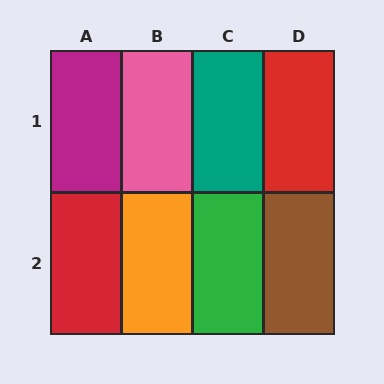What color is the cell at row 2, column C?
Green.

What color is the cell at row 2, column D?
Brown.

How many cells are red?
2 cells are red.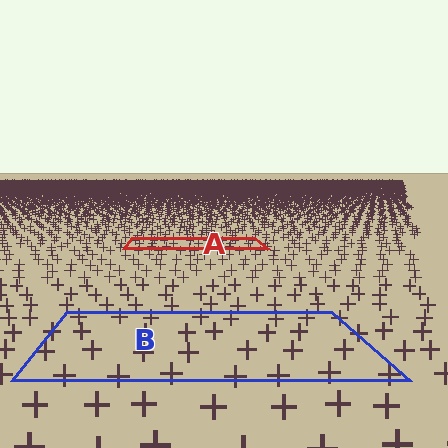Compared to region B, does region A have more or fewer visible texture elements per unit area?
Region A has more texture elements per unit area — they are packed more densely because it is farther away.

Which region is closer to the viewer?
Region B is closer. The texture elements there are larger and more spread out.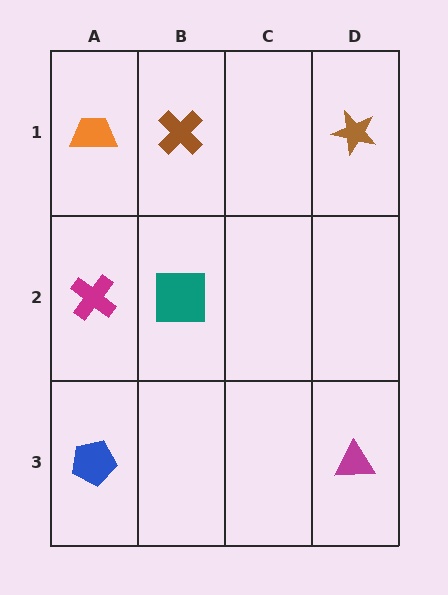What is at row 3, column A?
A blue pentagon.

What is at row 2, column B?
A teal square.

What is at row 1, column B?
A brown cross.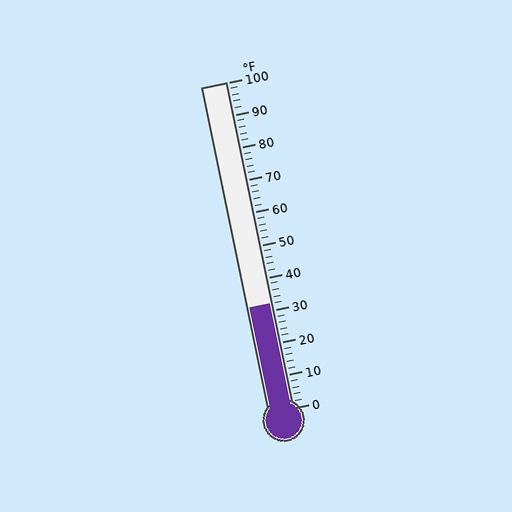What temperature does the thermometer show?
The thermometer shows approximately 32°F.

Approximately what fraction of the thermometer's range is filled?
The thermometer is filled to approximately 30% of its range.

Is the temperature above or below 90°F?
The temperature is below 90°F.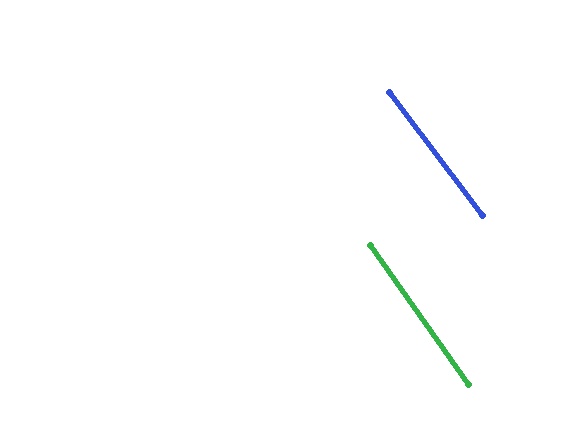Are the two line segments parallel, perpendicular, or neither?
Parallel — their directions differ by only 1.9°.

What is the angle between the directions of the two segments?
Approximately 2 degrees.